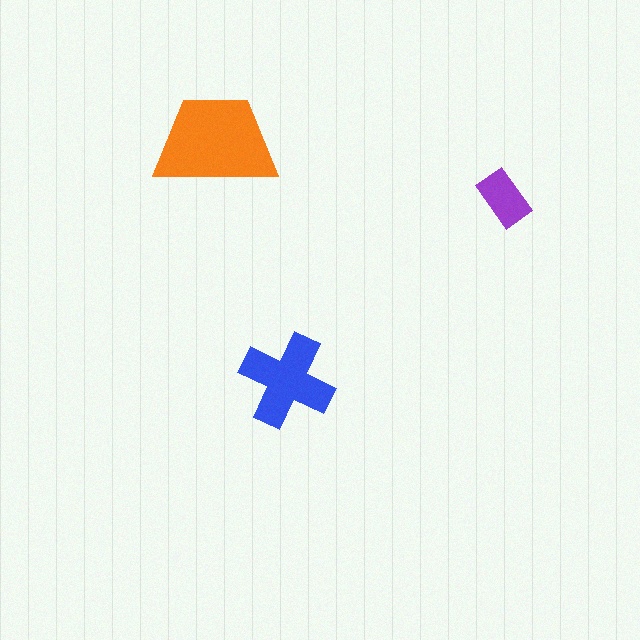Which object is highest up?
The orange trapezoid is topmost.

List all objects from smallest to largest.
The purple rectangle, the blue cross, the orange trapezoid.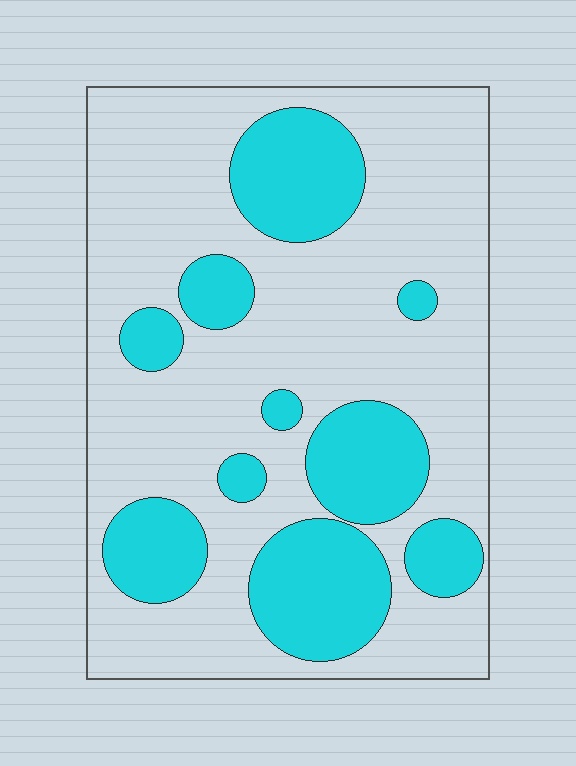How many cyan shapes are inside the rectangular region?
10.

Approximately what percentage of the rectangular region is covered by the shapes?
Approximately 30%.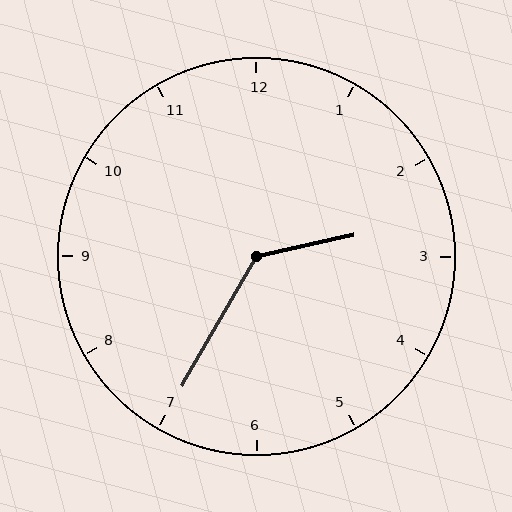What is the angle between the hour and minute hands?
Approximately 132 degrees.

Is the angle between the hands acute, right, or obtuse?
It is obtuse.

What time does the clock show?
2:35.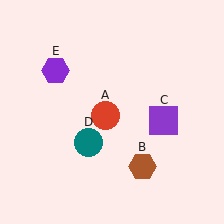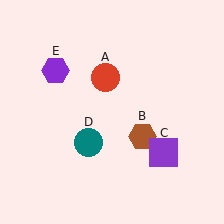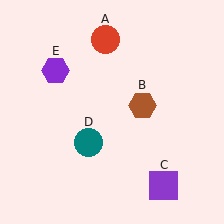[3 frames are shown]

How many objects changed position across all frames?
3 objects changed position: red circle (object A), brown hexagon (object B), purple square (object C).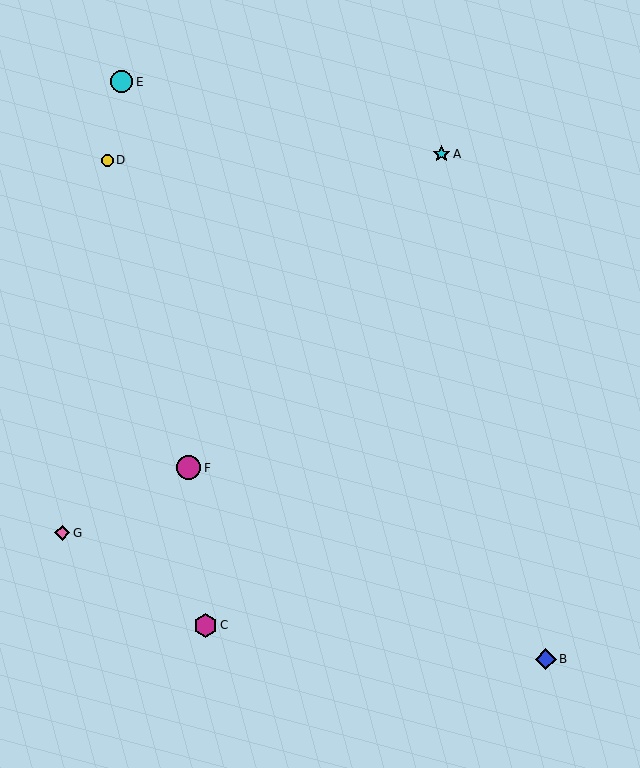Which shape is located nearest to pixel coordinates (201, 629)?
The magenta hexagon (labeled C) at (205, 625) is nearest to that location.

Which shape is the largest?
The magenta circle (labeled F) is the largest.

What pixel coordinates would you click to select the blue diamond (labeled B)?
Click at (546, 659) to select the blue diamond B.